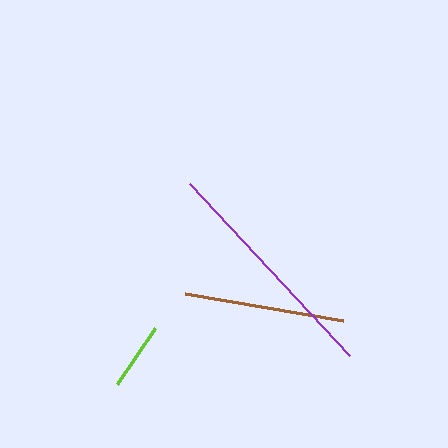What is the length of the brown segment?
The brown segment is approximately 160 pixels long.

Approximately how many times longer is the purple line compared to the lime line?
The purple line is approximately 3.5 times the length of the lime line.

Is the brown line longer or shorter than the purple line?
The purple line is longer than the brown line.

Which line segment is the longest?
The purple line is the longest at approximately 235 pixels.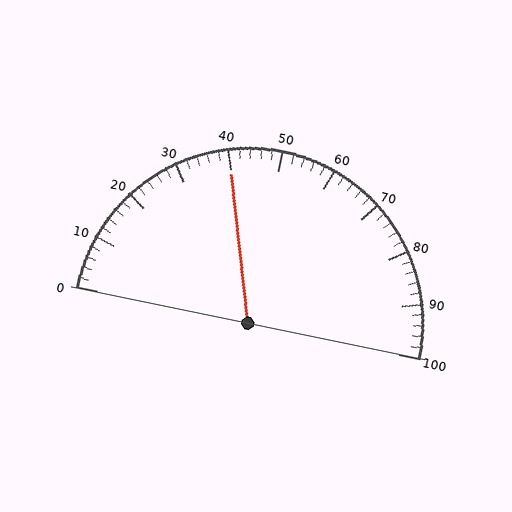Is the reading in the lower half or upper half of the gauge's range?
The reading is in the lower half of the range (0 to 100).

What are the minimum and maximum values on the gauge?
The gauge ranges from 0 to 100.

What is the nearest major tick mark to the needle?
The nearest major tick mark is 40.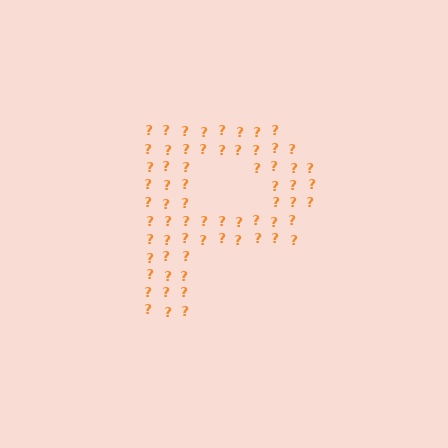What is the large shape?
The large shape is the letter P.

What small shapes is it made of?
It is made of small question marks.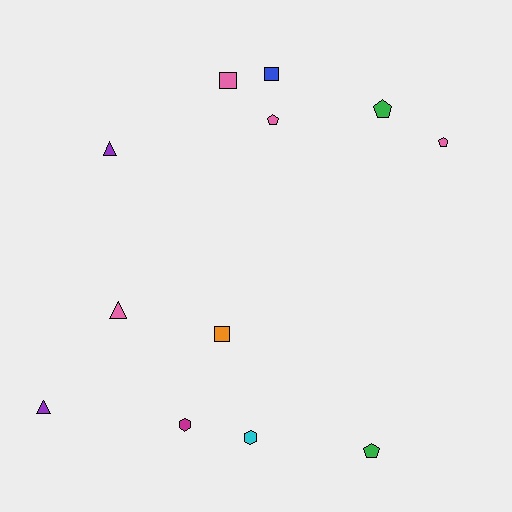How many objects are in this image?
There are 12 objects.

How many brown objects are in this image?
There are no brown objects.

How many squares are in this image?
There are 3 squares.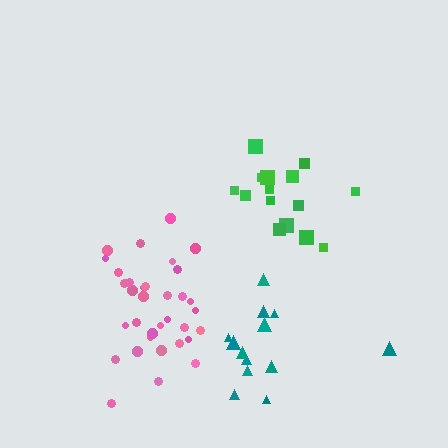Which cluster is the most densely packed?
Pink.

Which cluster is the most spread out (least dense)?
Teal.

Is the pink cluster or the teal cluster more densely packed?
Pink.